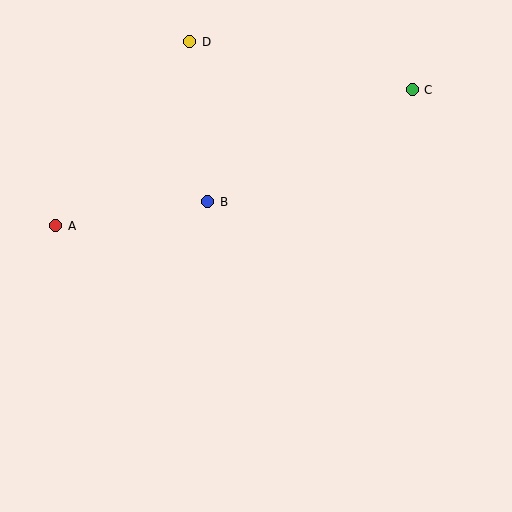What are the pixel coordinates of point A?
Point A is at (56, 226).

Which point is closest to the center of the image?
Point B at (208, 202) is closest to the center.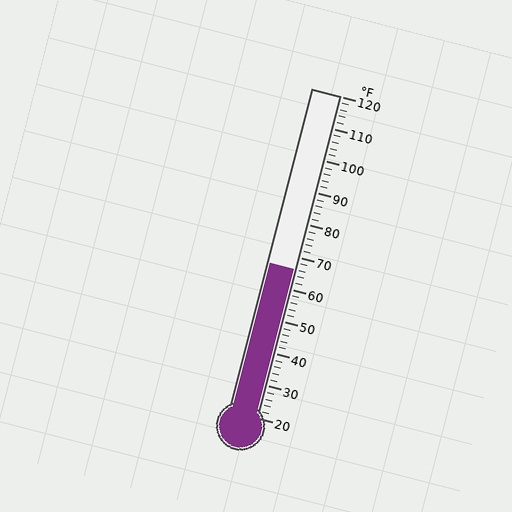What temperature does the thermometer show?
The thermometer shows approximately 66°F.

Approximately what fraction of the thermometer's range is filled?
The thermometer is filled to approximately 45% of its range.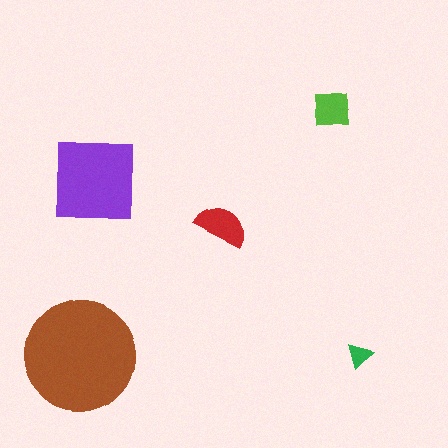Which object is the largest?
The brown circle.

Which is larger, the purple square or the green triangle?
The purple square.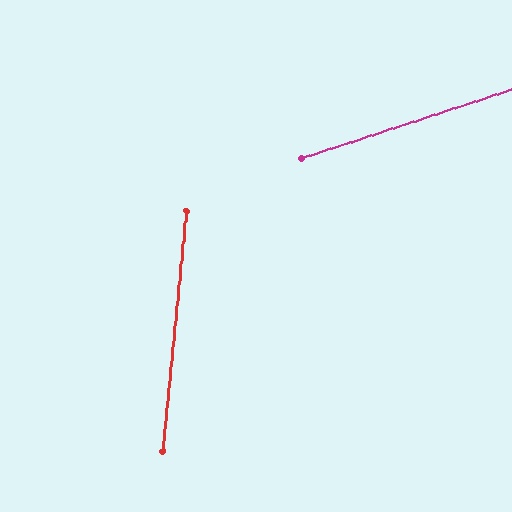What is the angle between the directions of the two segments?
Approximately 66 degrees.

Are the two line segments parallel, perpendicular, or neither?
Neither parallel nor perpendicular — they differ by about 66°.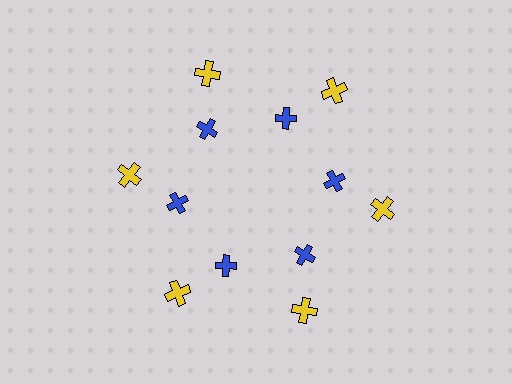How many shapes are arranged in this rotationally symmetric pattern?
There are 12 shapes, arranged in 6 groups of 2.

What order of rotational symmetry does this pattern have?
This pattern has 6-fold rotational symmetry.